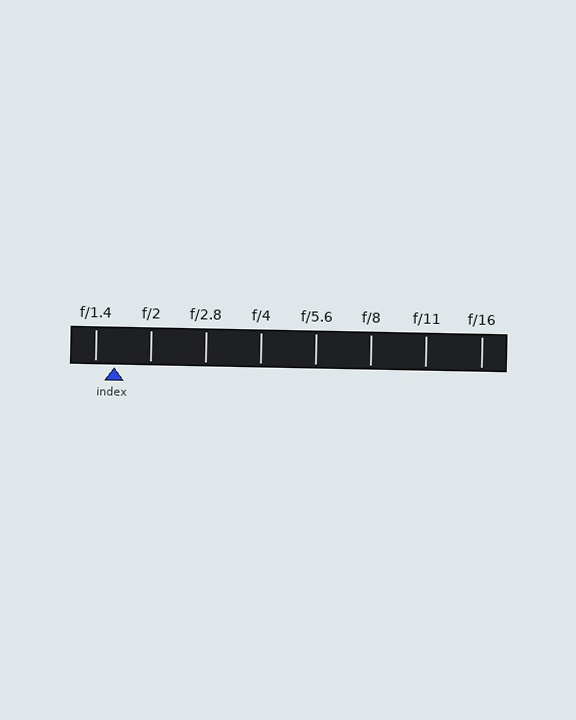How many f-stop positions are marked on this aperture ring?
There are 8 f-stop positions marked.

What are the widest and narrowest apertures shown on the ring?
The widest aperture shown is f/1.4 and the narrowest is f/16.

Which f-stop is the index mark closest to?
The index mark is closest to f/1.4.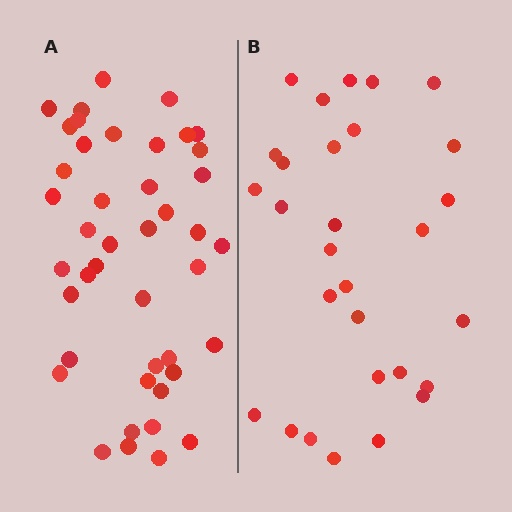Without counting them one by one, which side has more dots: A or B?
Region A (the left region) has more dots.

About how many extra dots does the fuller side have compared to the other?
Region A has approximately 15 more dots than region B.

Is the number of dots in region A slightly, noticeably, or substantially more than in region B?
Region A has substantially more. The ratio is roughly 1.5 to 1.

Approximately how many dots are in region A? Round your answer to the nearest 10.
About 40 dots. (The exact count is 43, which rounds to 40.)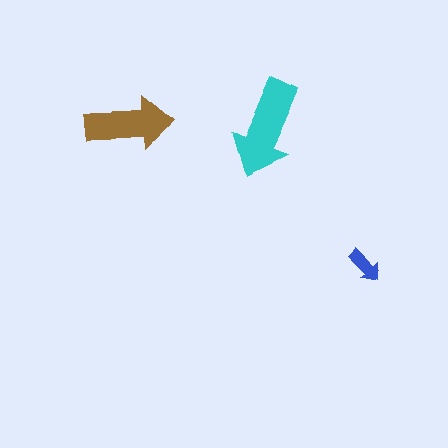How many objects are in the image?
There are 3 objects in the image.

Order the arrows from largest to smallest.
the cyan one, the brown one, the blue one.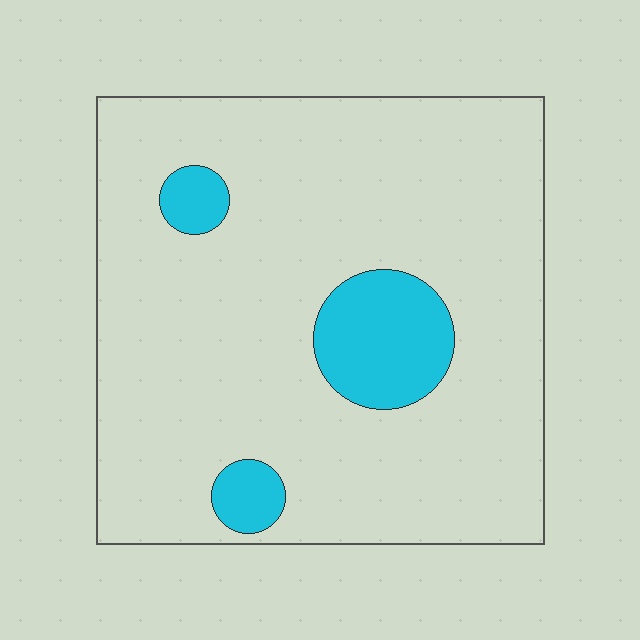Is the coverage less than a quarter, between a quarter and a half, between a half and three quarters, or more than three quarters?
Less than a quarter.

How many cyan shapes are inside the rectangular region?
3.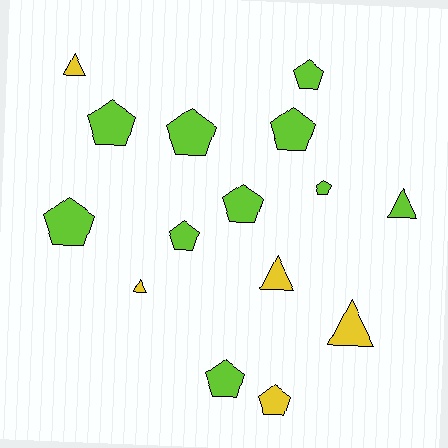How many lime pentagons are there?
There are 9 lime pentagons.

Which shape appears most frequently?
Pentagon, with 10 objects.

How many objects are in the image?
There are 15 objects.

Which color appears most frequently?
Lime, with 10 objects.